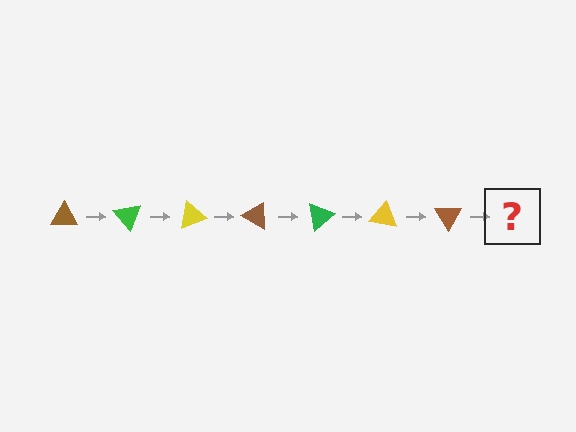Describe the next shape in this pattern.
It should be a green triangle, rotated 350 degrees from the start.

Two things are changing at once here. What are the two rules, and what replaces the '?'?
The two rules are that it rotates 50 degrees each step and the color cycles through brown, green, and yellow. The '?' should be a green triangle, rotated 350 degrees from the start.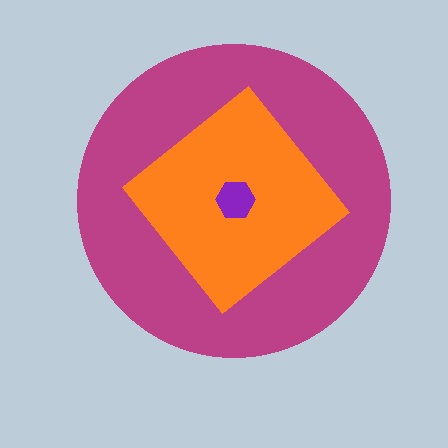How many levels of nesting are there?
3.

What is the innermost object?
The purple hexagon.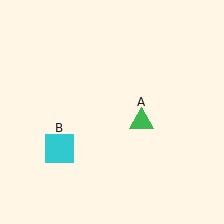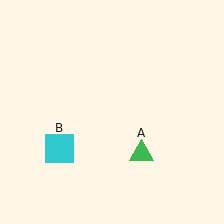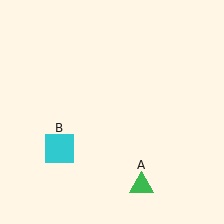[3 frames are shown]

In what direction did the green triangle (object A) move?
The green triangle (object A) moved down.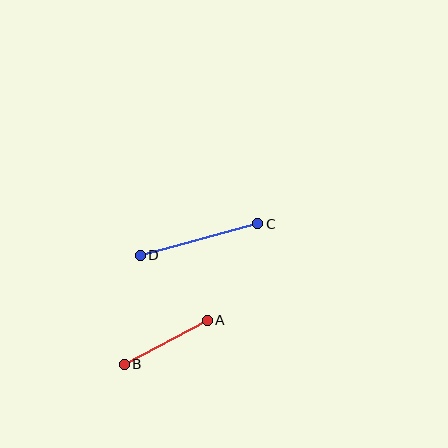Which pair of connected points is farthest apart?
Points C and D are farthest apart.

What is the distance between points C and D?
The distance is approximately 122 pixels.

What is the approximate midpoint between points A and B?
The midpoint is at approximately (166, 342) pixels.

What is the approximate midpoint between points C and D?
The midpoint is at approximately (199, 239) pixels.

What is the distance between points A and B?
The distance is approximately 94 pixels.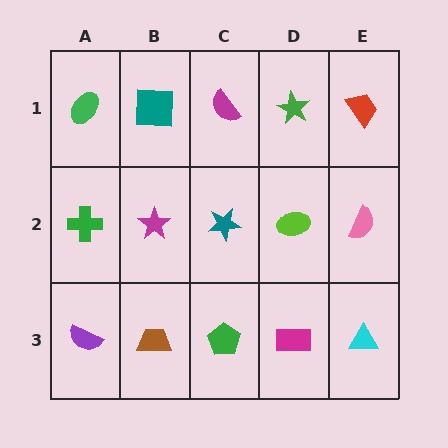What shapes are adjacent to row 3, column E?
A pink semicircle (row 2, column E), a magenta rectangle (row 3, column D).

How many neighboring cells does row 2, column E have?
3.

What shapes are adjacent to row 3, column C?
A teal star (row 2, column C), a brown trapezoid (row 3, column B), a magenta rectangle (row 3, column D).